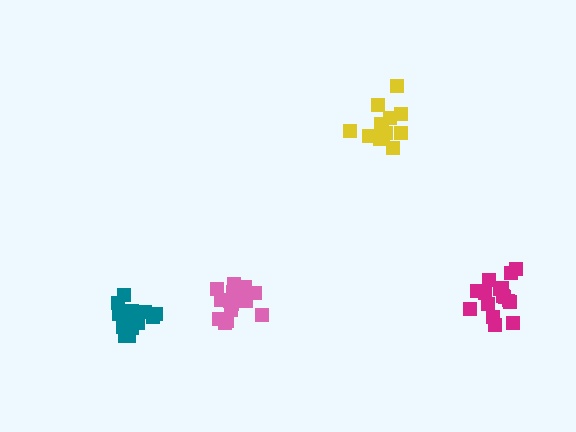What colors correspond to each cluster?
The clusters are colored: yellow, teal, magenta, pink.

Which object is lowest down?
The teal cluster is bottommost.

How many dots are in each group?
Group 1: 13 dots, Group 2: 15 dots, Group 3: 16 dots, Group 4: 15 dots (59 total).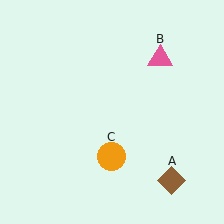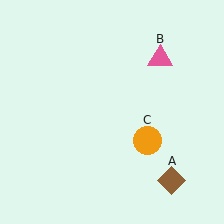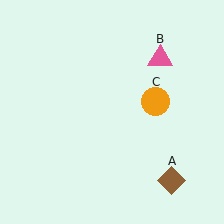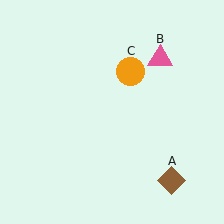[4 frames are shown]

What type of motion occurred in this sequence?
The orange circle (object C) rotated counterclockwise around the center of the scene.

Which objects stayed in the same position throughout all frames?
Brown diamond (object A) and pink triangle (object B) remained stationary.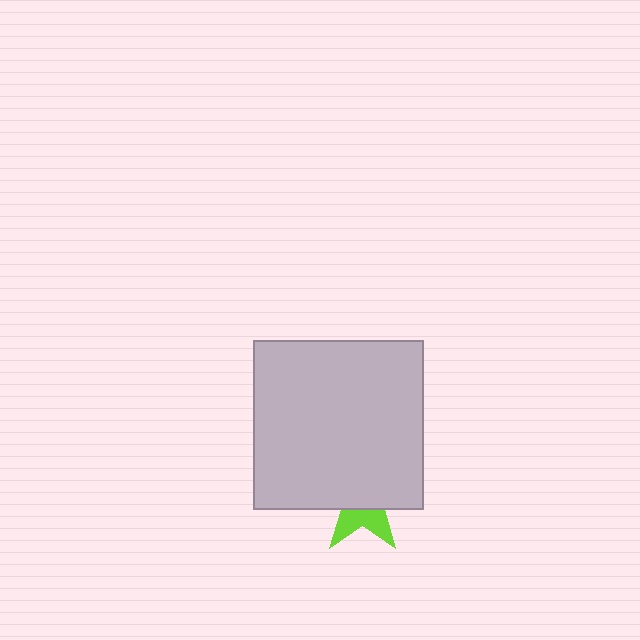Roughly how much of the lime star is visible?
A small part of it is visible (roughly 37%).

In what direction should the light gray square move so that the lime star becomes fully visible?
The light gray square should move up. That is the shortest direction to clear the overlap and leave the lime star fully visible.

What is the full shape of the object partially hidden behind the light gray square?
The partially hidden object is a lime star.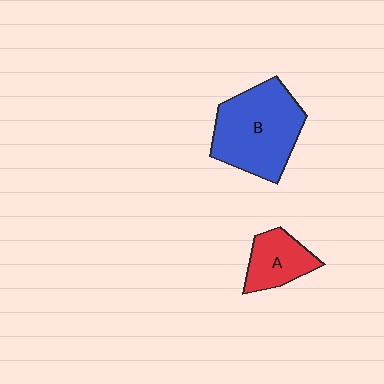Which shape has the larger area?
Shape B (blue).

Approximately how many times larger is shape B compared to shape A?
Approximately 2.1 times.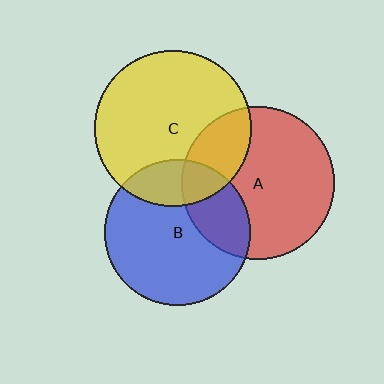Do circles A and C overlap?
Yes.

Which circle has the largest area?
Circle C (yellow).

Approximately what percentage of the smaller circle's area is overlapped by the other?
Approximately 25%.